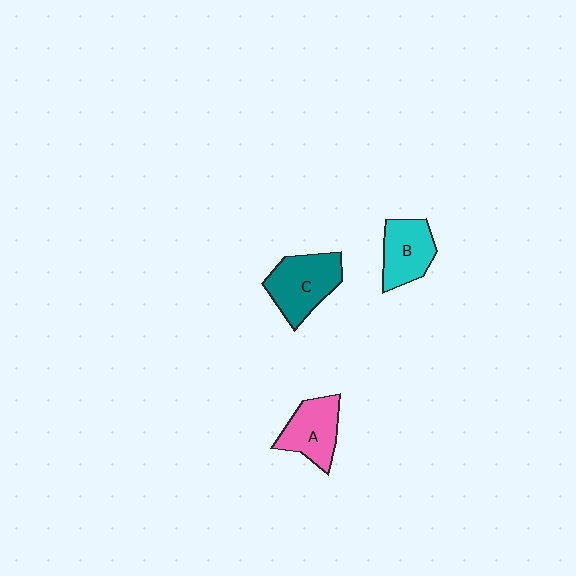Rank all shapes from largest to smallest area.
From largest to smallest: C (teal), A (pink), B (cyan).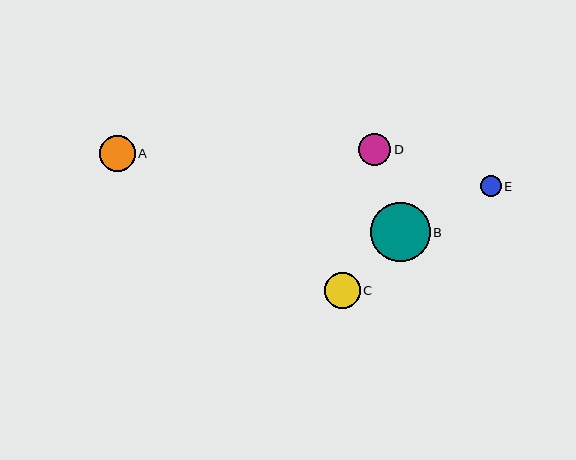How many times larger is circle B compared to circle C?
Circle B is approximately 1.7 times the size of circle C.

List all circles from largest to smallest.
From largest to smallest: B, A, C, D, E.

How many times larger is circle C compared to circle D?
Circle C is approximately 1.1 times the size of circle D.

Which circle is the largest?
Circle B is the largest with a size of approximately 59 pixels.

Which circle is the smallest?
Circle E is the smallest with a size of approximately 21 pixels.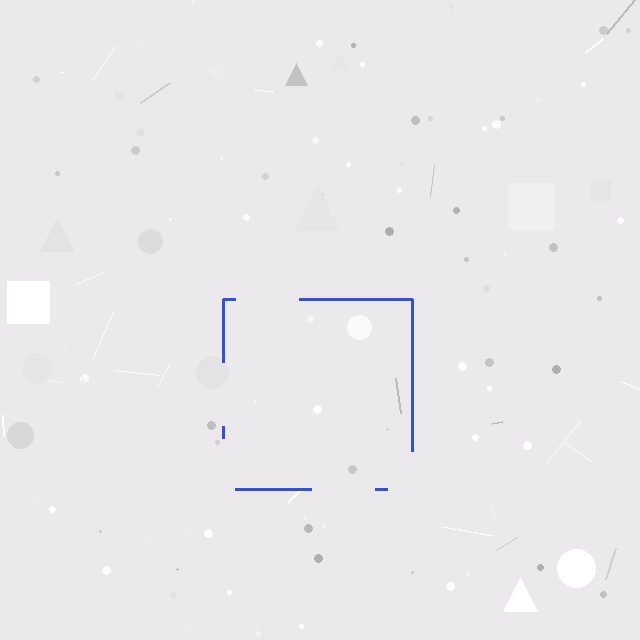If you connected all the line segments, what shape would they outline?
They would outline a square.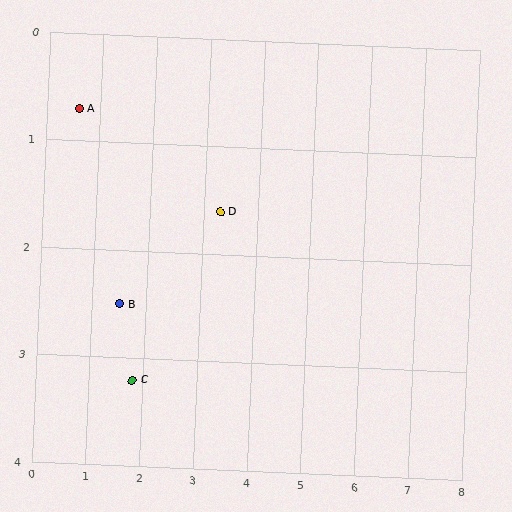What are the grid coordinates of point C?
Point C is at approximately (1.8, 3.2).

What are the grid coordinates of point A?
Point A is at approximately (0.6, 0.7).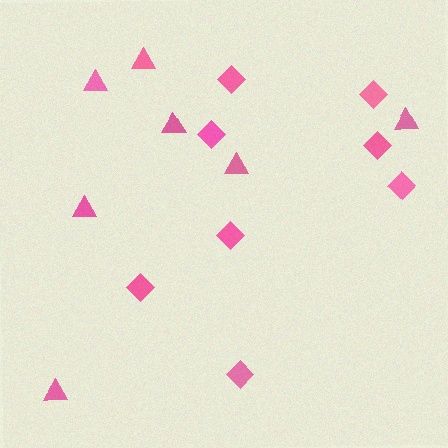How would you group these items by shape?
There are 2 groups: one group of triangles (7) and one group of diamonds (8).